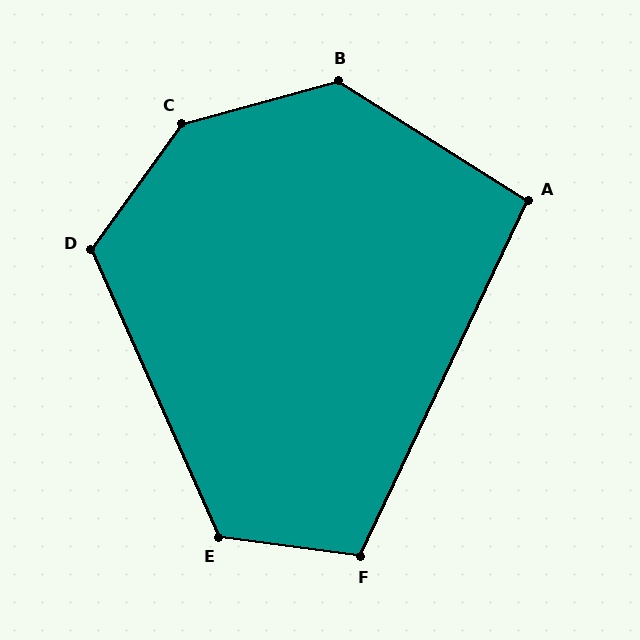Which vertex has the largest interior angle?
C, at approximately 141 degrees.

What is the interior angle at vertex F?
Approximately 108 degrees (obtuse).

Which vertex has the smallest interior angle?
A, at approximately 97 degrees.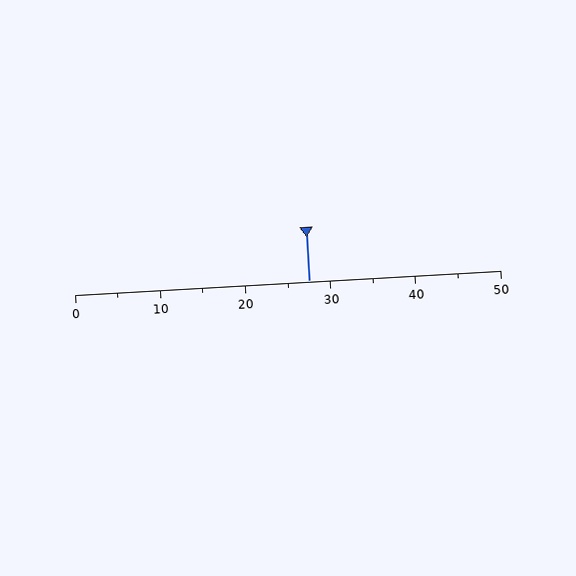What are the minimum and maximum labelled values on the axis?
The axis runs from 0 to 50.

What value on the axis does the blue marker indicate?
The marker indicates approximately 27.5.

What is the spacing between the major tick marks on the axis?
The major ticks are spaced 10 apart.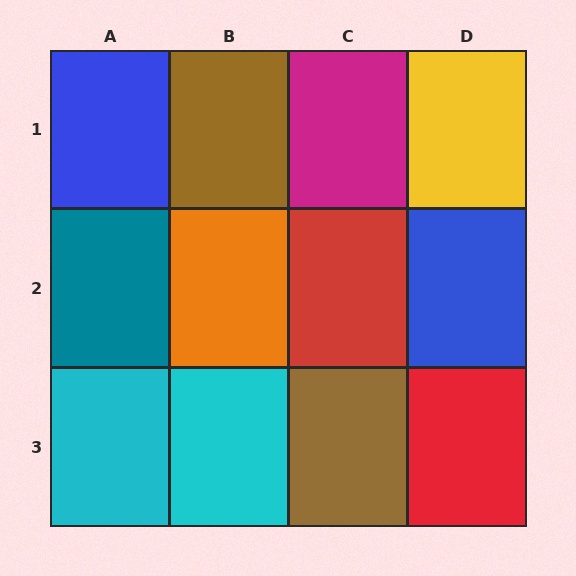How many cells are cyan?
2 cells are cyan.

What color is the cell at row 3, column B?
Cyan.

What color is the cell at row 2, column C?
Red.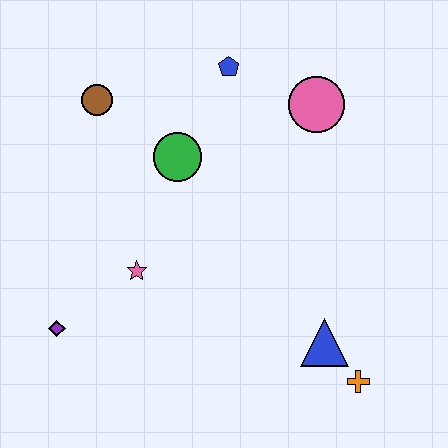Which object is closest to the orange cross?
The blue triangle is closest to the orange cross.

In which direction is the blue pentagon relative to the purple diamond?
The blue pentagon is above the purple diamond.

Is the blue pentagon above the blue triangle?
Yes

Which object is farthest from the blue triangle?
The brown circle is farthest from the blue triangle.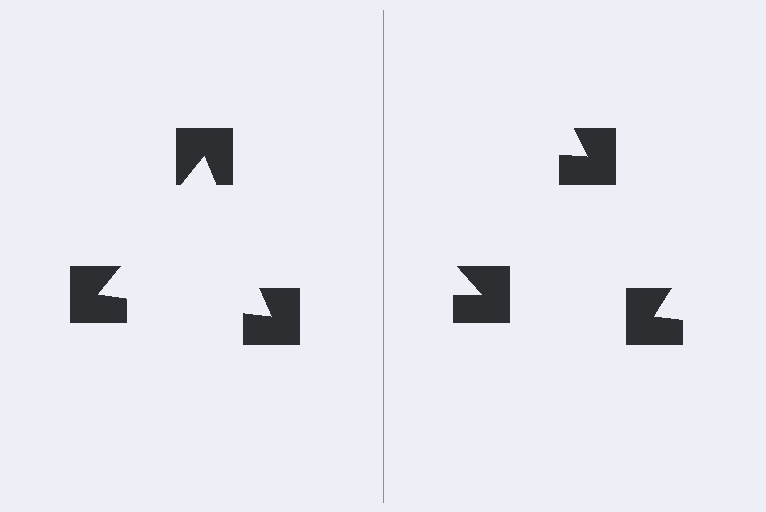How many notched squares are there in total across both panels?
6 — 3 on each side.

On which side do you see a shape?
An illusory triangle appears on the left side. On the right side the wedge cuts are rotated, so no coherent shape forms.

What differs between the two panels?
The notched squares are positioned identically on both sides; only the wedge orientations differ. On the left they align to a triangle; on the right they are misaligned.